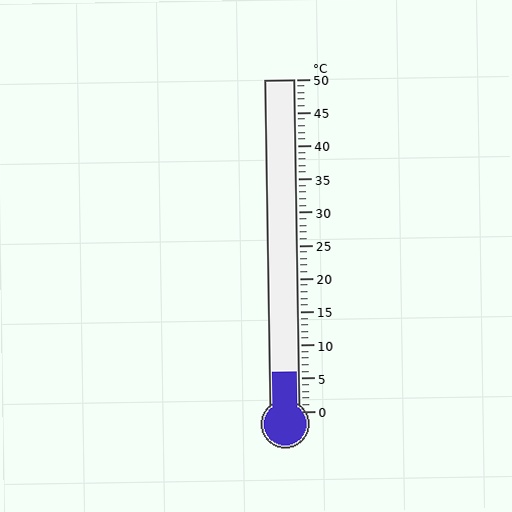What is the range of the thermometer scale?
The thermometer scale ranges from 0°C to 50°C.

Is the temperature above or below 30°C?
The temperature is below 30°C.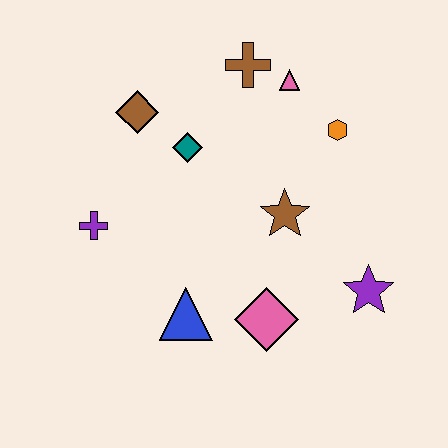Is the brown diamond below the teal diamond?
No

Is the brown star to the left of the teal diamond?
No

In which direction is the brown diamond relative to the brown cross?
The brown diamond is to the left of the brown cross.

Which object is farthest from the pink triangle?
The blue triangle is farthest from the pink triangle.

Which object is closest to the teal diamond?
The brown diamond is closest to the teal diamond.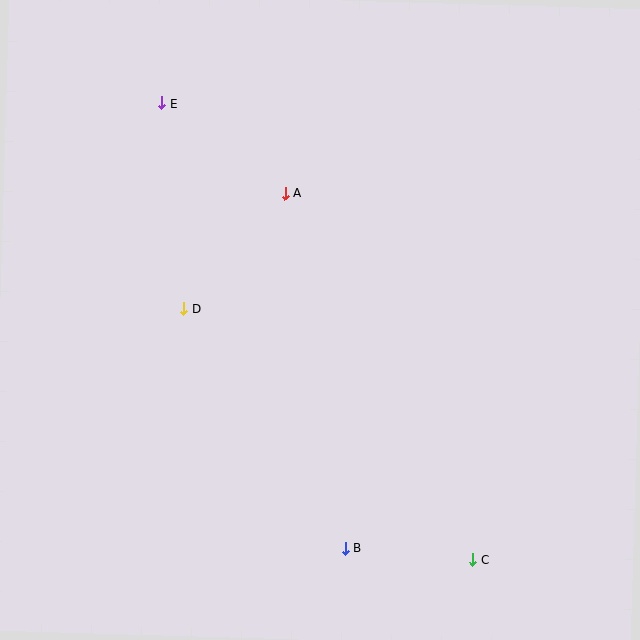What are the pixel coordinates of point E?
Point E is at (162, 103).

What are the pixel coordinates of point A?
Point A is at (285, 193).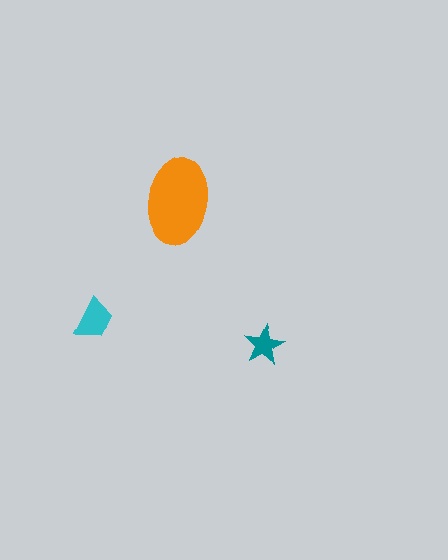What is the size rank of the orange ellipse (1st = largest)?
1st.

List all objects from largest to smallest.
The orange ellipse, the cyan trapezoid, the teal star.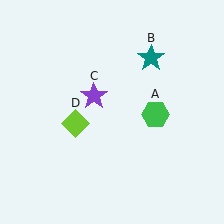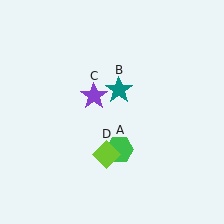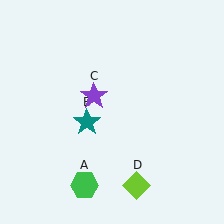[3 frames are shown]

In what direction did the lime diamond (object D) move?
The lime diamond (object D) moved down and to the right.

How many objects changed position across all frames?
3 objects changed position: green hexagon (object A), teal star (object B), lime diamond (object D).